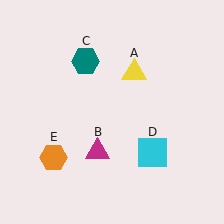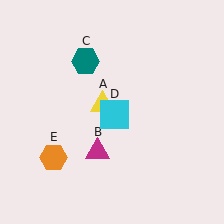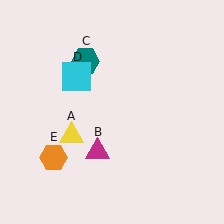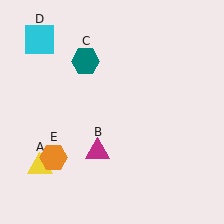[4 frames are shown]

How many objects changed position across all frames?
2 objects changed position: yellow triangle (object A), cyan square (object D).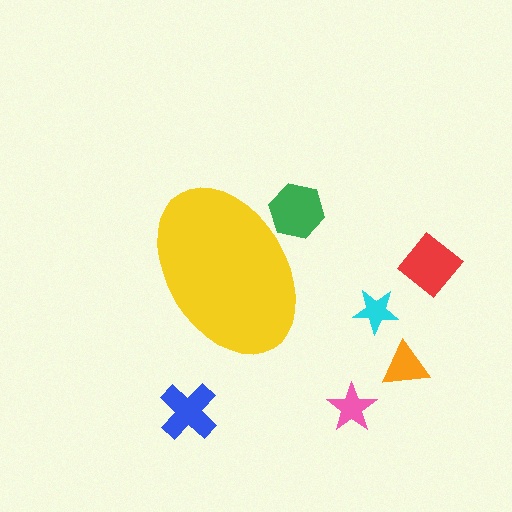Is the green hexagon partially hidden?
Yes, the green hexagon is partially hidden behind the yellow ellipse.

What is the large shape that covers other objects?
A yellow ellipse.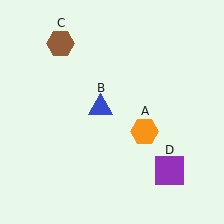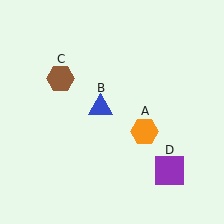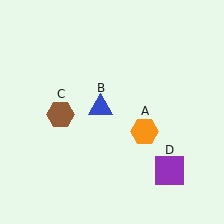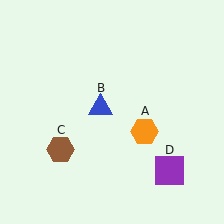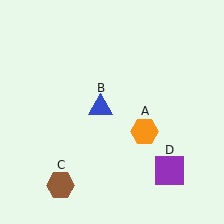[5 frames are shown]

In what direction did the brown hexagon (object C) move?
The brown hexagon (object C) moved down.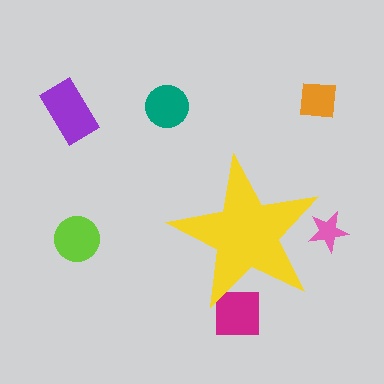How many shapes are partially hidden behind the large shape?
2 shapes are partially hidden.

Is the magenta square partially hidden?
Yes, the magenta square is partially hidden behind the yellow star.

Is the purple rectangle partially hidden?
No, the purple rectangle is fully visible.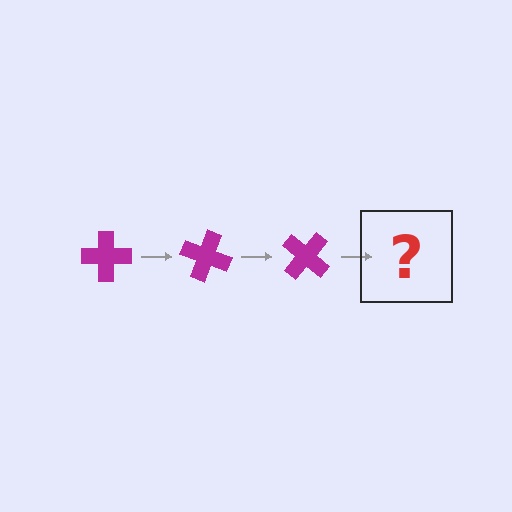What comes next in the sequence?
The next element should be a magenta cross rotated 60 degrees.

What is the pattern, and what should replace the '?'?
The pattern is that the cross rotates 20 degrees each step. The '?' should be a magenta cross rotated 60 degrees.